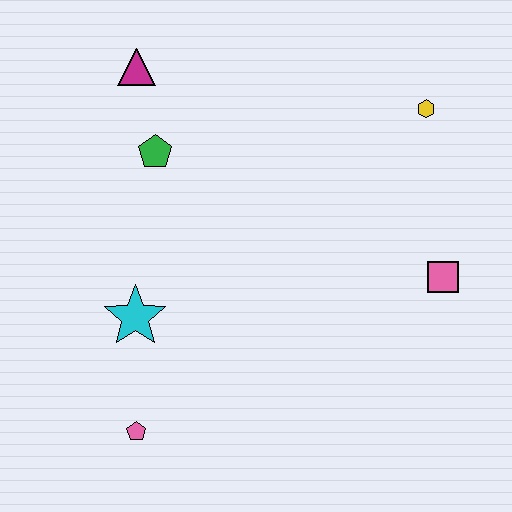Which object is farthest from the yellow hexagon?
The pink pentagon is farthest from the yellow hexagon.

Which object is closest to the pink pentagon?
The cyan star is closest to the pink pentagon.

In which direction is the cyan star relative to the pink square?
The cyan star is to the left of the pink square.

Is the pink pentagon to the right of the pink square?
No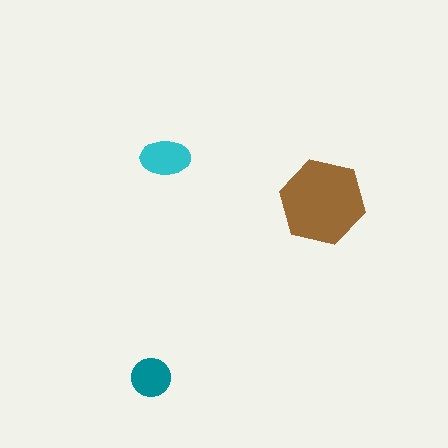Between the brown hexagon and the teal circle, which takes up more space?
The brown hexagon.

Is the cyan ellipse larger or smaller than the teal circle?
Larger.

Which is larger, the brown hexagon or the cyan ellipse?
The brown hexagon.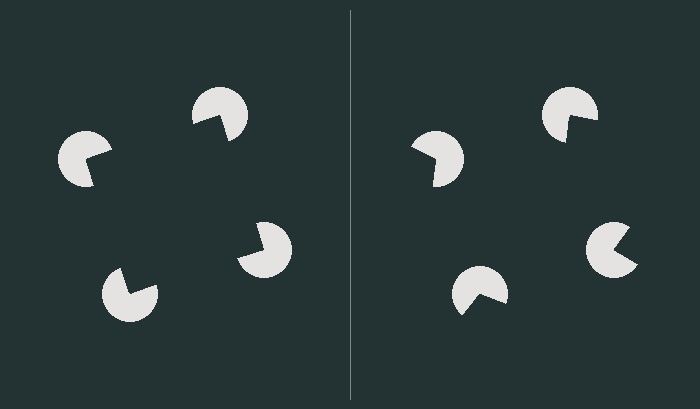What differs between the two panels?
The pac-man discs are positioned identically on both sides; only the wedge orientations differ. On the left they align to a square; on the right they are misaligned.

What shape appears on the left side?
An illusory square.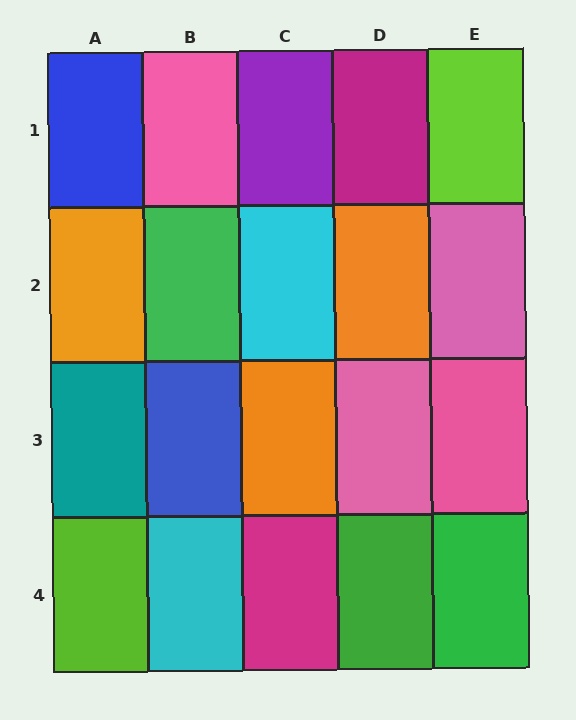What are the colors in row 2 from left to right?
Orange, green, cyan, orange, pink.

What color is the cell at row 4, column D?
Green.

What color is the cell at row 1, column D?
Magenta.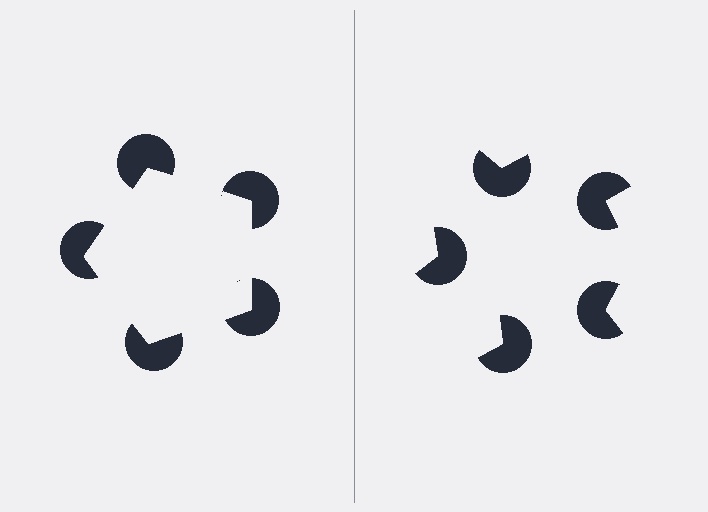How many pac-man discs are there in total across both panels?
10 — 5 on each side.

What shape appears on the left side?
An illusory pentagon.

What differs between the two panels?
The pac-man discs are positioned identically on both sides; only the wedge orientations differ. On the left they align to a pentagon; on the right they are misaligned.